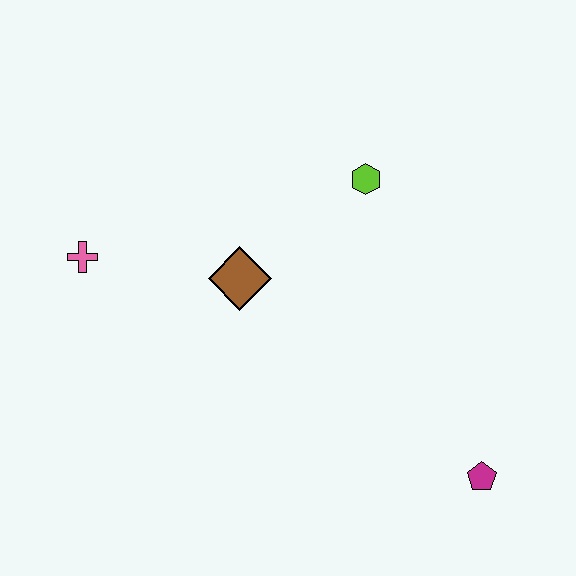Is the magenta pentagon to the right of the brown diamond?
Yes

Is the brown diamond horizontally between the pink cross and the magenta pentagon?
Yes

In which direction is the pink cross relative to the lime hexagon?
The pink cross is to the left of the lime hexagon.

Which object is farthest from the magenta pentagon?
The pink cross is farthest from the magenta pentagon.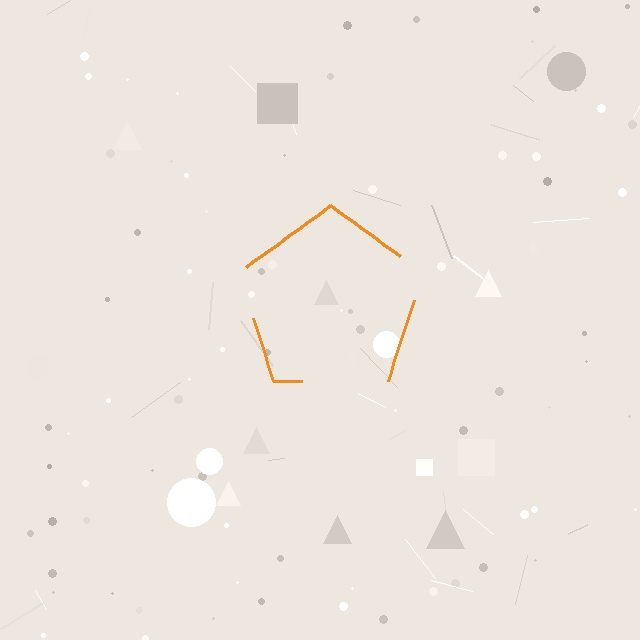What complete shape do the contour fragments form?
The contour fragments form a pentagon.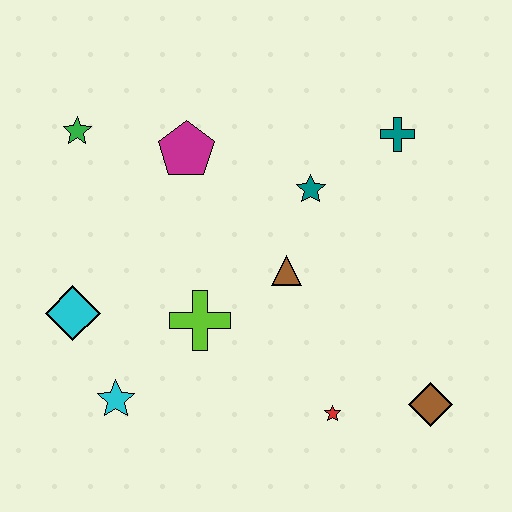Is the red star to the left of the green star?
No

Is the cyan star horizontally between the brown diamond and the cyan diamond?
Yes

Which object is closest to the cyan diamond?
The cyan star is closest to the cyan diamond.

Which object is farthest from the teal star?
The cyan star is farthest from the teal star.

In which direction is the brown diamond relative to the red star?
The brown diamond is to the right of the red star.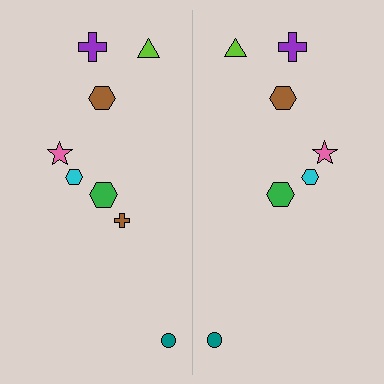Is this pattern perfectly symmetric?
No, the pattern is not perfectly symmetric. A brown cross is missing from the right side.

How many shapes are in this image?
There are 15 shapes in this image.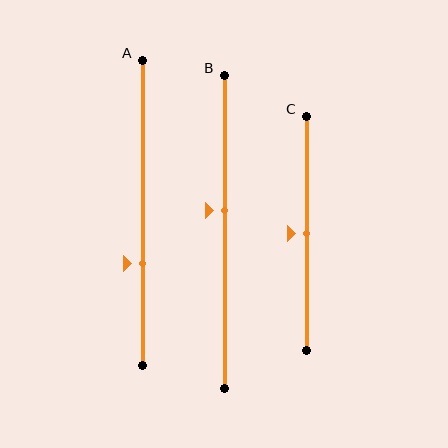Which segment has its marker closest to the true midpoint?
Segment C has its marker closest to the true midpoint.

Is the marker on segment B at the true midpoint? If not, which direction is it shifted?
No, the marker on segment B is shifted upward by about 7% of the segment length.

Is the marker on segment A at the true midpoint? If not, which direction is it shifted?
No, the marker on segment A is shifted downward by about 17% of the segment length.